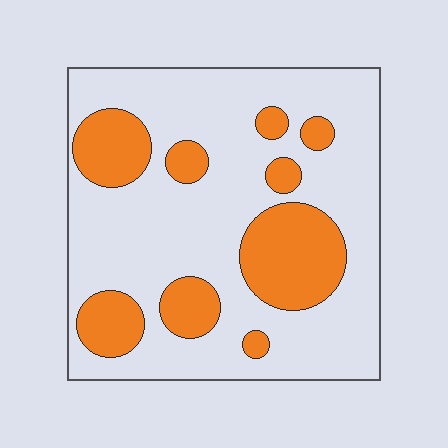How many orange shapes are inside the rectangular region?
9.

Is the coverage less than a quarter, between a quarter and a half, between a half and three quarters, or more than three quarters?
Between a quarter and a half.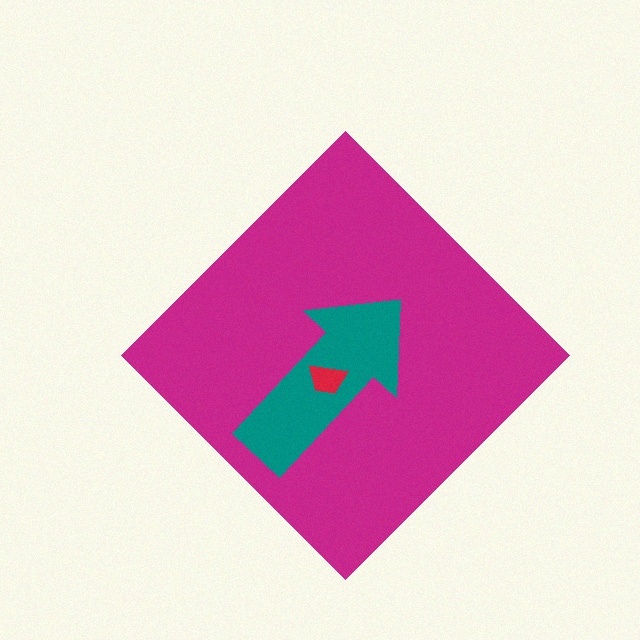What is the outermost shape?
The magenta diamond.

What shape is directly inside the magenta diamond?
The teal arrow.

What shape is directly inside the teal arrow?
The red trapezoid.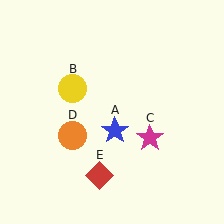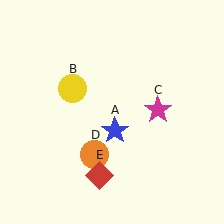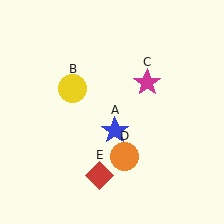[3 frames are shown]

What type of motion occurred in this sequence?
The magenta star (object C), orange circle (object D) rotated counterclockwise around the center of the scene.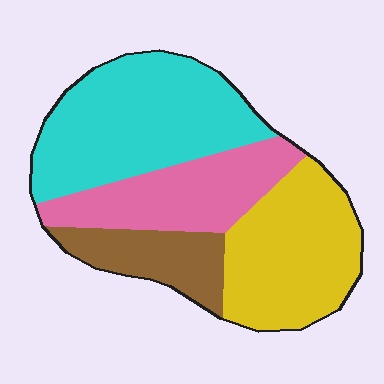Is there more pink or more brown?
Pink.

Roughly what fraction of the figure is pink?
Pink takes up less than a quarter of the figure.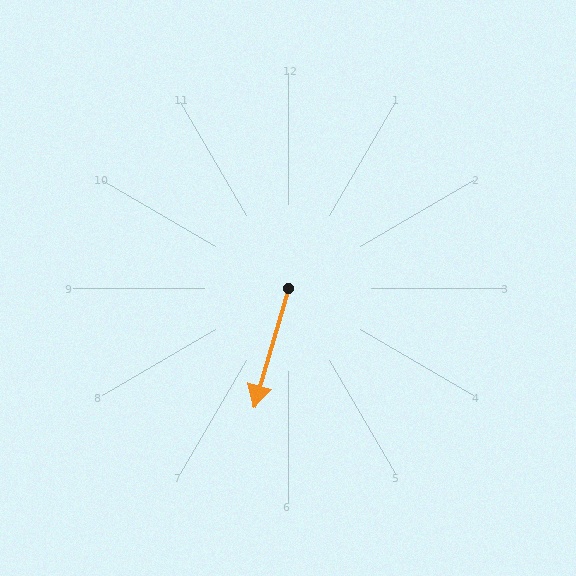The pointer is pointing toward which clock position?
Roughly 7 o'clock.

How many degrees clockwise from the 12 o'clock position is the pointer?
Approximately 196 degrees.